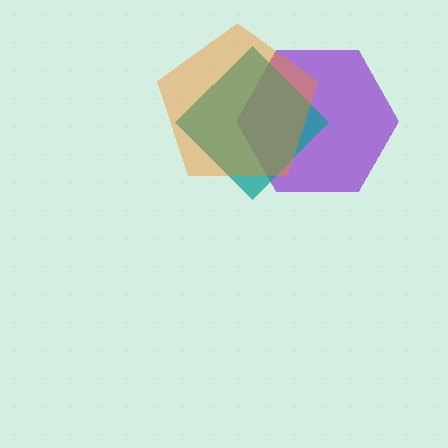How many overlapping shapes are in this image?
There are 3 overlapping shapes in the image.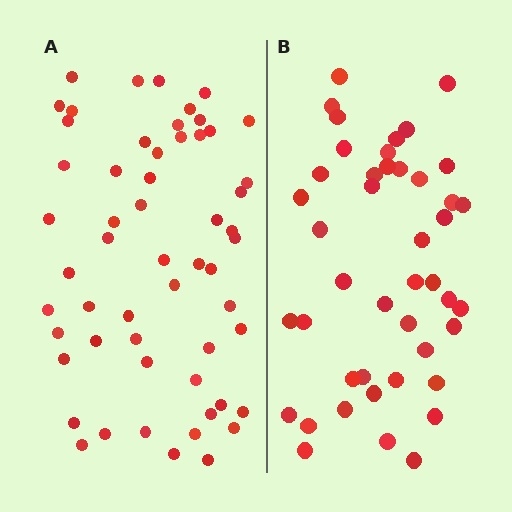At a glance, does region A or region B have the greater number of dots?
Region A (the left region) has more dots.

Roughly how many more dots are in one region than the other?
Region A has roughly 12 or so more dots than region B.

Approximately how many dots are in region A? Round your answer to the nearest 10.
About 60 dots. (The exact count is 56, which rounds to 60.)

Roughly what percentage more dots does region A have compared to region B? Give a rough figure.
About 25% more.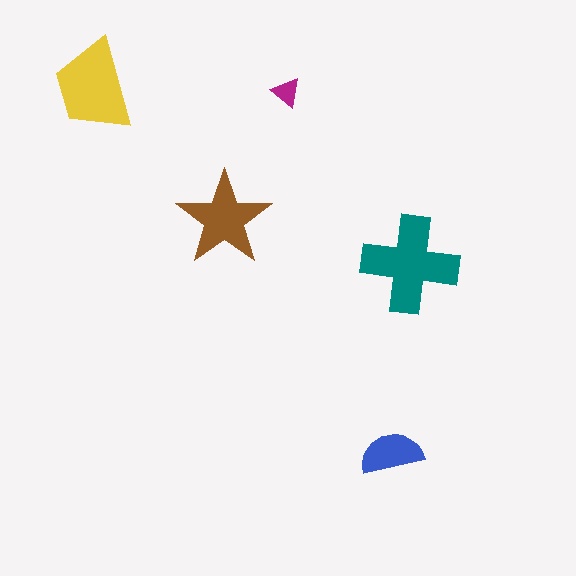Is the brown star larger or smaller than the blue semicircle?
Larger.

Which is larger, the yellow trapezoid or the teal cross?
The teal cross.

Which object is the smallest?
The magenta triangle.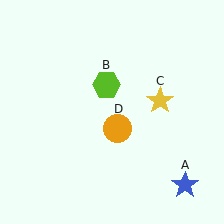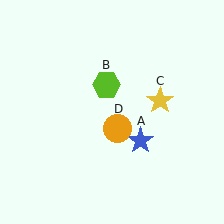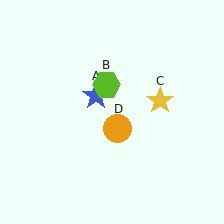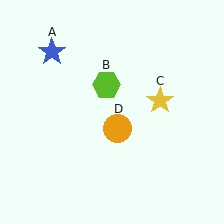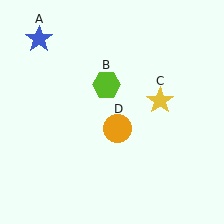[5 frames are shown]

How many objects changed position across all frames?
1 object changed position: blue star (object A).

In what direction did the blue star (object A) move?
The blue star (object A) moved up and to the left.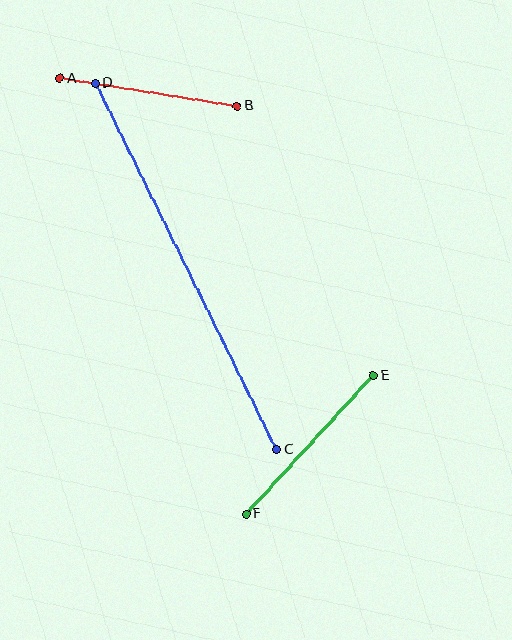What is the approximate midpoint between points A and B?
The midpoint is at approximately (149, 92) pixels.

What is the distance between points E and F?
The distance is approximately 188 pixels.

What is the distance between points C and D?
The distance is approximately 409 pixels.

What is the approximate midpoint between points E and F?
The midpoint is at approximately (310, 445) pixels.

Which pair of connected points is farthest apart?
Points C and D are farthest apart.